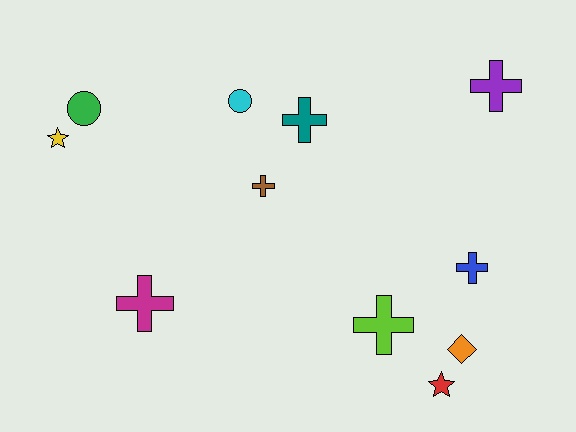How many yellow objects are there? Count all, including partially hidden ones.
There is 1 yellow object.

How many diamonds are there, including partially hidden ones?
There is 1 diamond.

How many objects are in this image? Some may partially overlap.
There are 11 objects.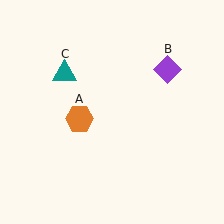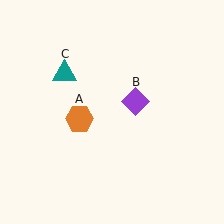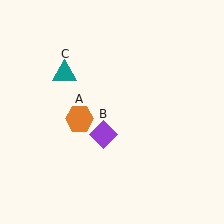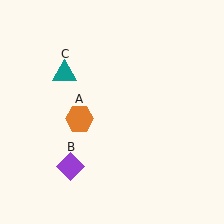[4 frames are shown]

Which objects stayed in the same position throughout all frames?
Orange hexagon (object A) and teal triangle (object C) remained stationary.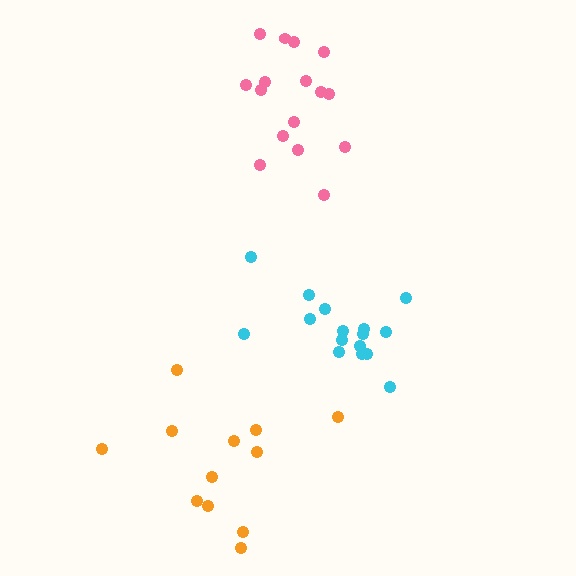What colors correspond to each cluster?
The clusters are colored: cyan, orange, pink.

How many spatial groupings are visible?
There are 3 spatial groupings.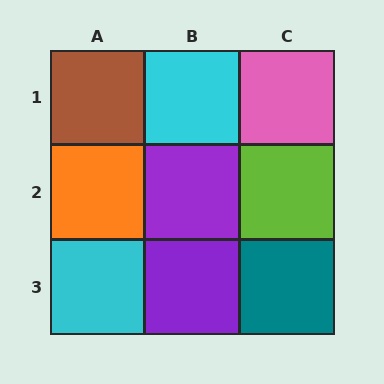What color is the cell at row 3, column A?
Cyan.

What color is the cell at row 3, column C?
Teal.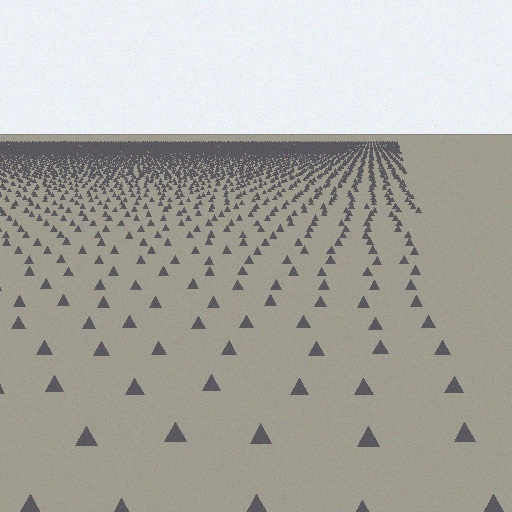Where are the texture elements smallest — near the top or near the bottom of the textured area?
Near the top.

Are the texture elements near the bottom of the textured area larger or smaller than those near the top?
Larger. Near the bottom, elements are closer to the viewer and appear at a bigger on-screen size.